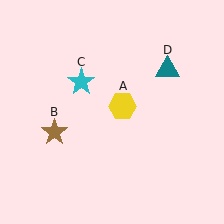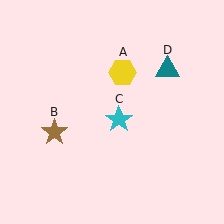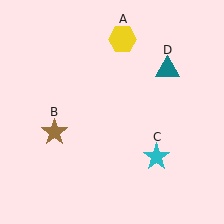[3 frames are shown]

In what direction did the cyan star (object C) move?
The cyan star (object C) moved down and to the right.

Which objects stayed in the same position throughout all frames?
Brown star (object B) and teal triangle (object D) remained stationary.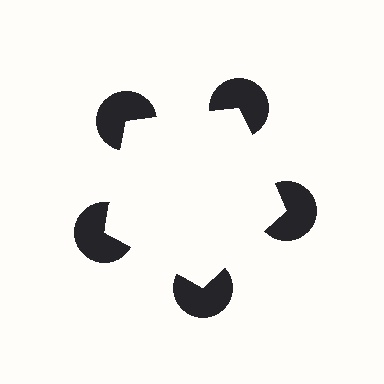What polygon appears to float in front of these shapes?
An illusory pentagon — its edges are inferred from the aligned wedge cuts in the pac-man discs, not physically drawn.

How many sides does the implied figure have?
5 sides.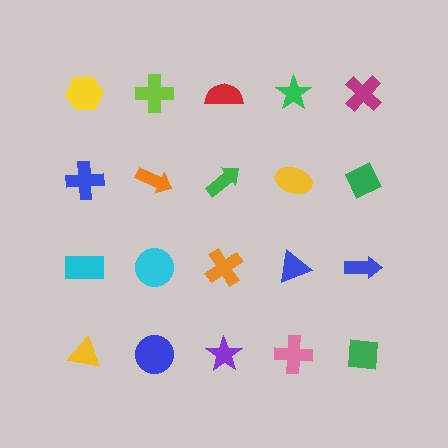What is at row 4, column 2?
A blue circle.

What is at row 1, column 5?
A magenta cross.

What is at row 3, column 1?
A cyan rectangle.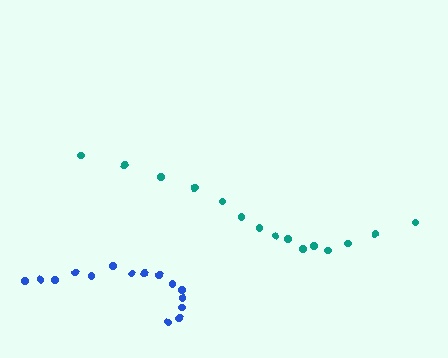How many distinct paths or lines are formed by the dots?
There are 2 distinct paths.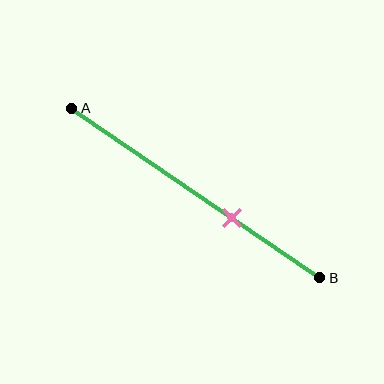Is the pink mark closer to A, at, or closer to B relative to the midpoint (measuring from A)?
The pink mark is closer to point B than the midpoint of segment AB.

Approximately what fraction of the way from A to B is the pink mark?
The pink mark is approximately 65% of the way from A to B.